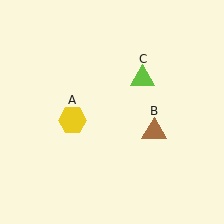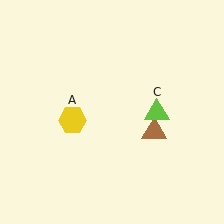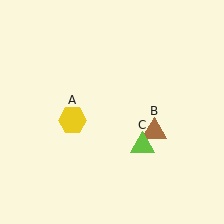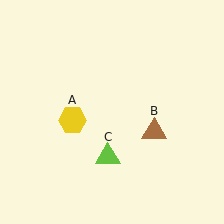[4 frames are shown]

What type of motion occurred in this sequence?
The lime triangle (object C) rotated clockwise around the center of the scene.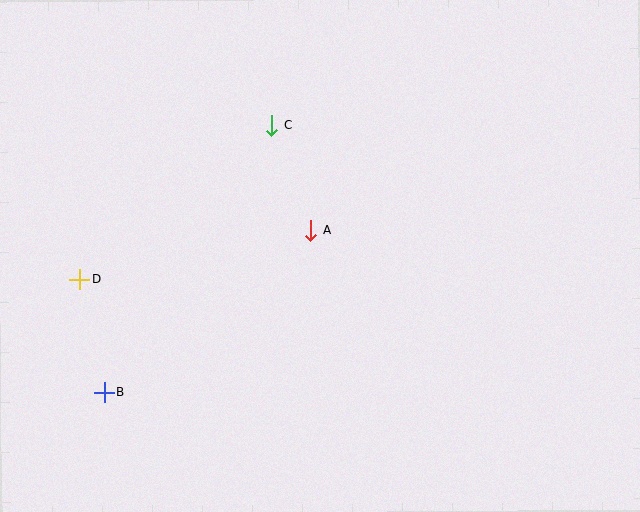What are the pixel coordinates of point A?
Point A is at (310, 230).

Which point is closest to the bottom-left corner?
Point B is closest to the bottom-left corner.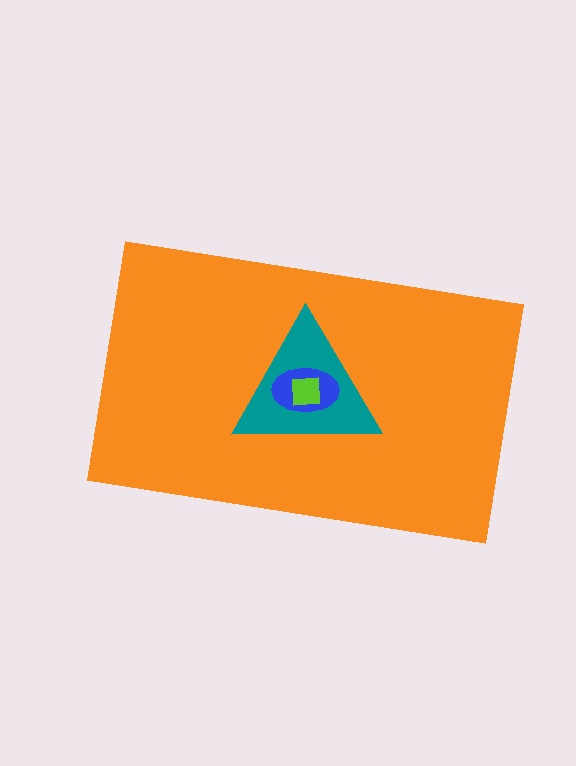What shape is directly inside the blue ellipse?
The lime square.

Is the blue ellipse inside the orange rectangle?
Yes.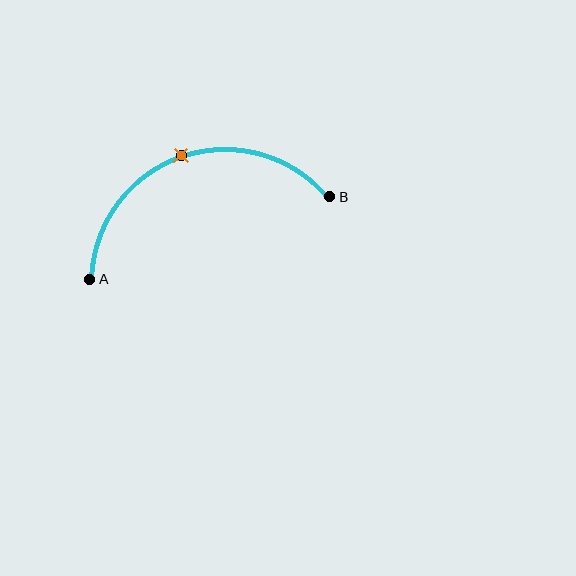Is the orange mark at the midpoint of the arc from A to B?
Yes. The orange mark lies on the arc at equal arc-length from both A and B — it is the arc midpoint.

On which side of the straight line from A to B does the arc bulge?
The arc bulges above the straight line connecting A and B.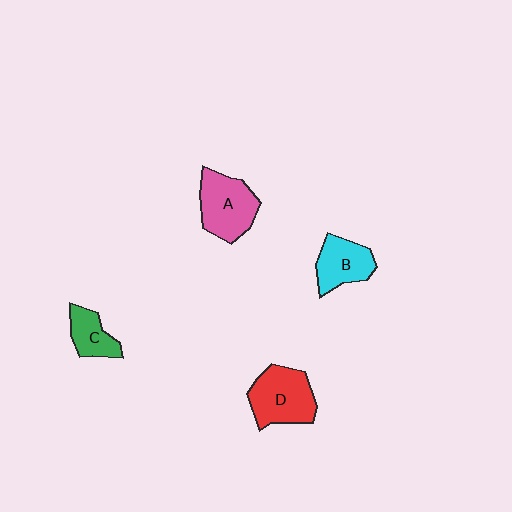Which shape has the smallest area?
Shape C (green).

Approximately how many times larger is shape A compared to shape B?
Approximately 1.3 times.